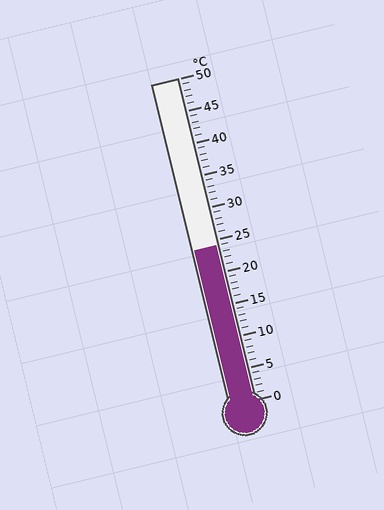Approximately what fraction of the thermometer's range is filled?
The thermometer is filled to approximately 50% of its range.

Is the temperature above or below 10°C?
The temperature is above 10°C.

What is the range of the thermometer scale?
The thermometer scale ranges from 0°C to 50°C.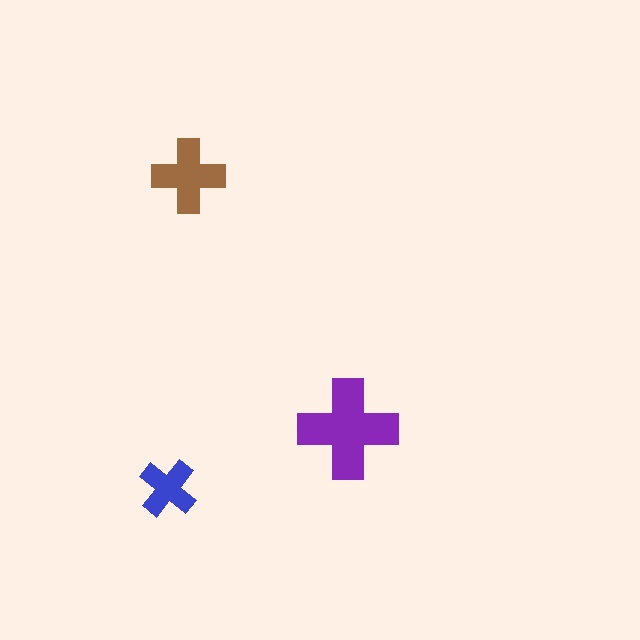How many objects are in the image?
There are 3 objects in the image.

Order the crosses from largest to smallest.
the purple one, the brown one, the blue one.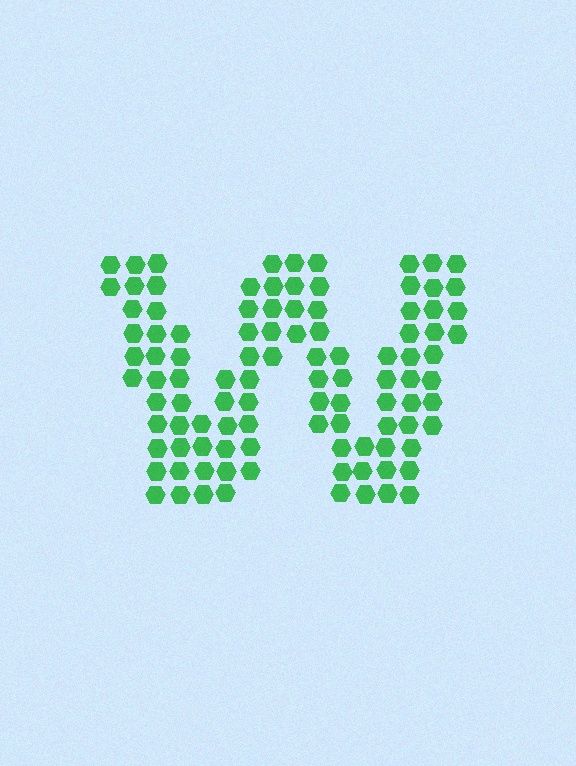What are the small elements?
The small elements are hexagons.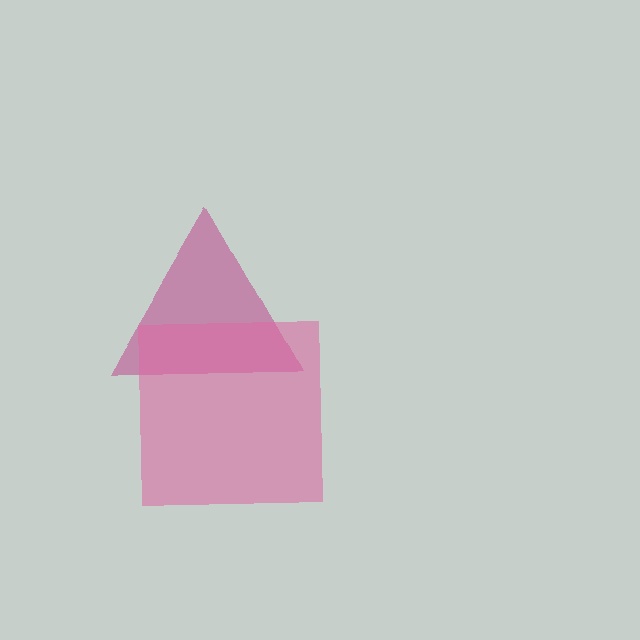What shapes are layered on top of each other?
The layered shapes are: a magenta triangle, a pink square.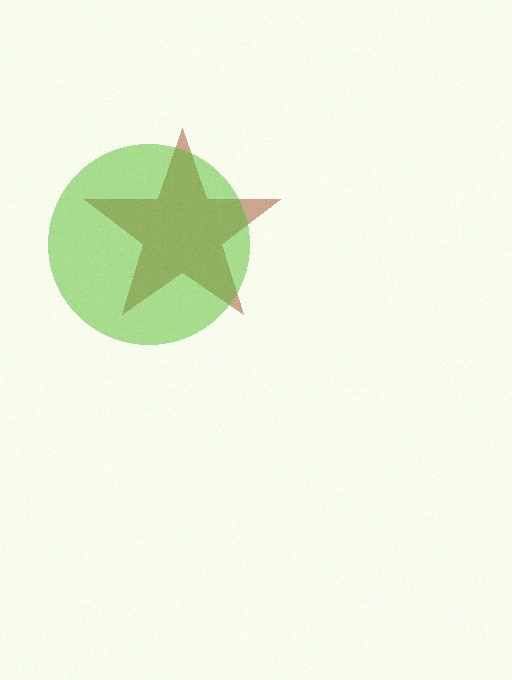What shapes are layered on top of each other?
The layered shapes are: a brown star, a lime circle.